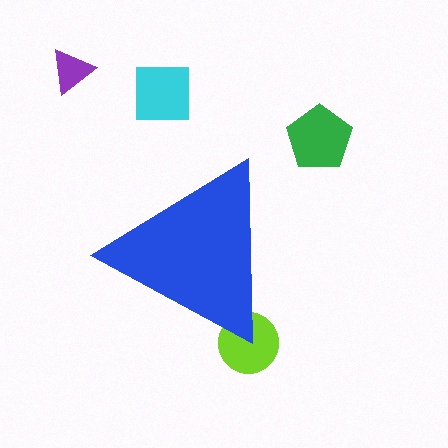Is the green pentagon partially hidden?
No, the green pentagon is fully visible.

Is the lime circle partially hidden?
Yes, the lime circle is partially hidden behind the blue triangle.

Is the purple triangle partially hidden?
No, the purple triangle is fully visible.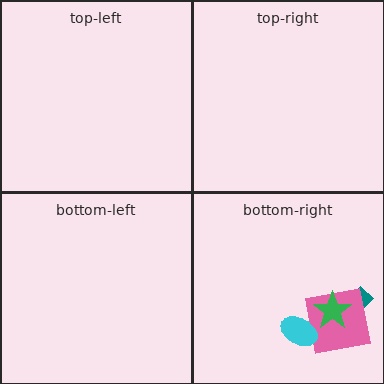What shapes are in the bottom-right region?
The teal arrow, the pink square, the cyan ellipse, the green star.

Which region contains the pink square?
The bottom-right region.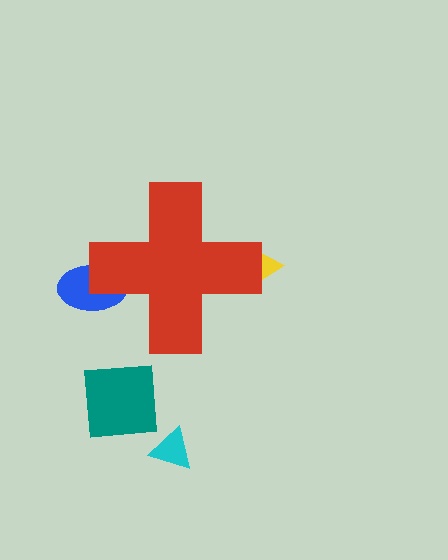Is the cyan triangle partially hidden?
No, the cyan triangle is fully visible.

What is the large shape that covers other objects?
A red cross.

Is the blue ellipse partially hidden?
Yes, the blue ellipse is partially hidden behind the red cross.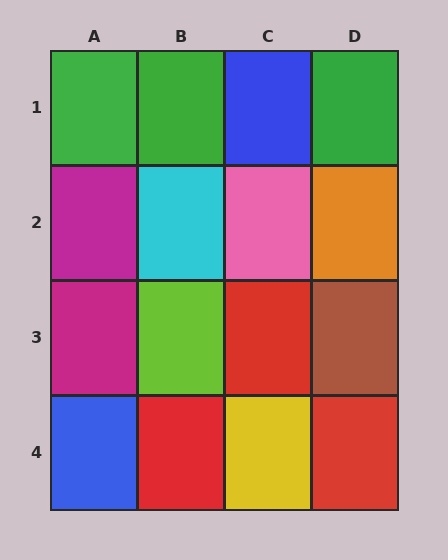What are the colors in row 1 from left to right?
Green, green, blue, green.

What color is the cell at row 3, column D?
Brown.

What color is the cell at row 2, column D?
Orange.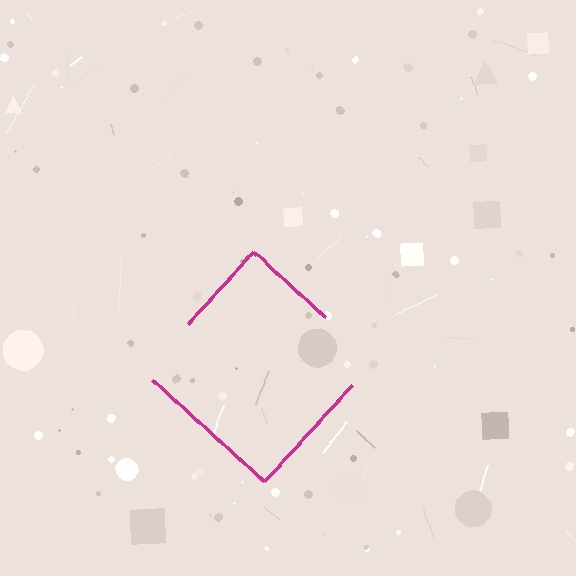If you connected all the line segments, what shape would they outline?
They would outline a diamond.